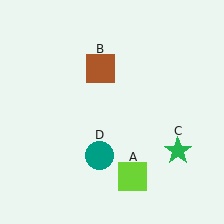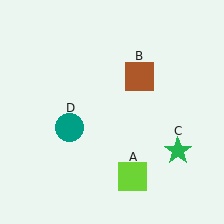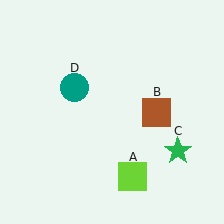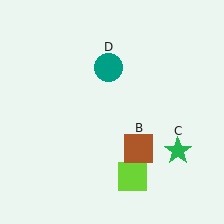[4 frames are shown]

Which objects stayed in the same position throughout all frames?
Lime square (object A) and green star (object C) remained stationary.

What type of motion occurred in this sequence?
The brown square (object B), teal circle (object D) rotated clockwise around the center of the scene.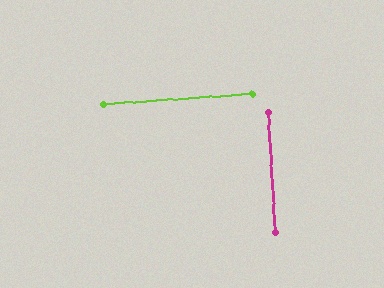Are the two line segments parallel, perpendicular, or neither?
Perpendicular — they meet at approximately 89°.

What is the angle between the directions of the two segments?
Approximately 89 degrees.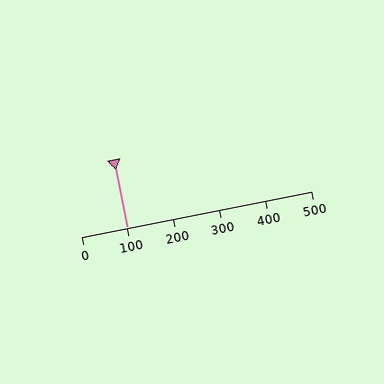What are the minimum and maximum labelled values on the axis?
The axis runs from 0 to 500.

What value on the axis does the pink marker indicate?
The marker indicates approximately 100.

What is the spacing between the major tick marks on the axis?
The major ticks are spaced 100 apart.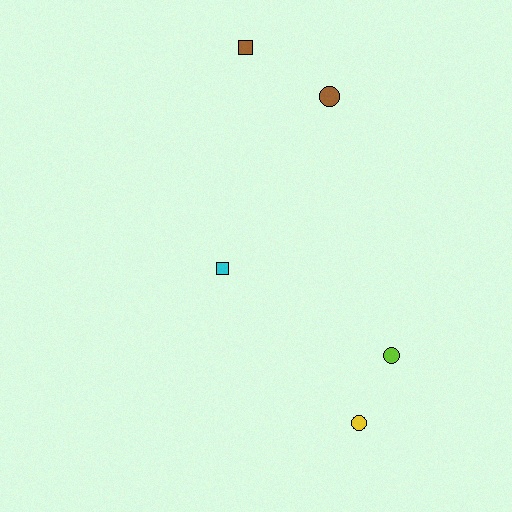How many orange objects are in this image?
There are no orange objects.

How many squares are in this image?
There are 2 squares.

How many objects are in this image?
There are 5 objects.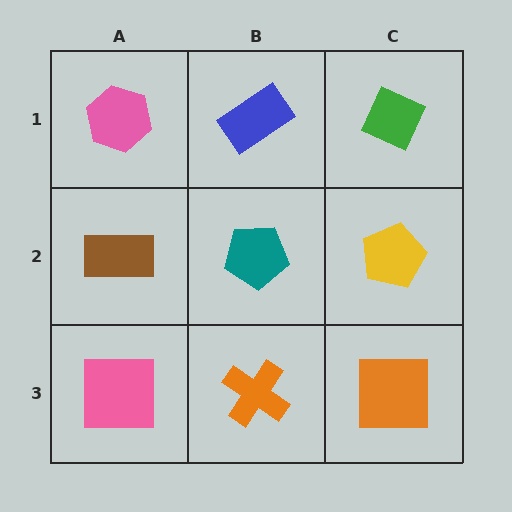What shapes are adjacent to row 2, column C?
A green diamond (row 1, column C), an orange square (row 3, column C), a teal pentagon (row 2, column B).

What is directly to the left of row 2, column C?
A teal pentagon.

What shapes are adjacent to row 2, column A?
A pink hexagon (row 1, column A), a pink square (row 3, column A), a teal pentagon (row 2, column B).